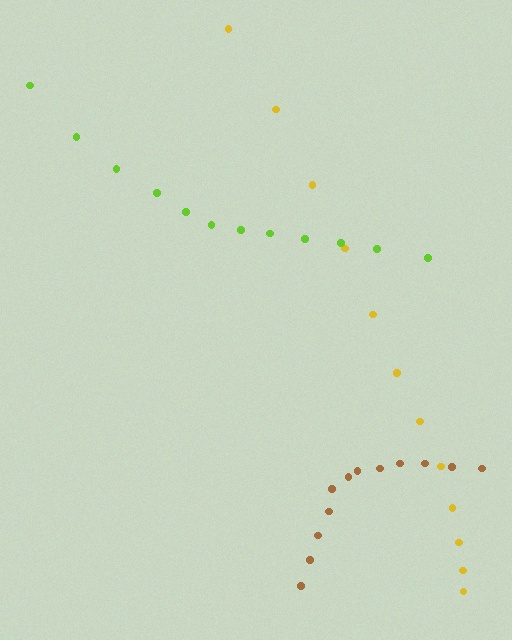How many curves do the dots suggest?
There are 3 distinct paths.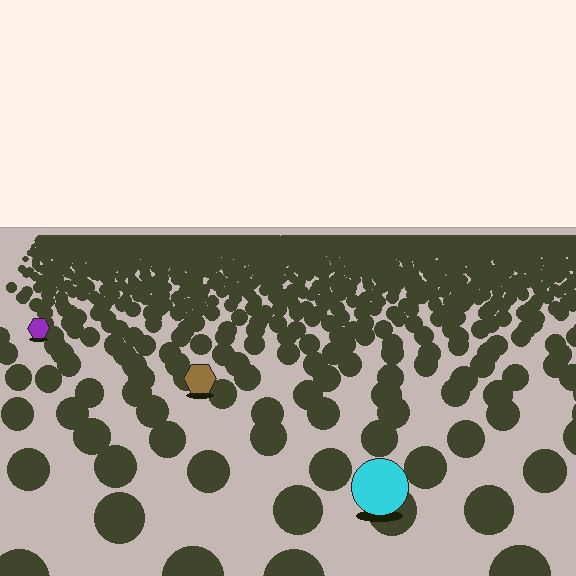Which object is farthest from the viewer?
The purple hexagon is farthest from the viewer. It appears smaller and the ground texture around it is denser.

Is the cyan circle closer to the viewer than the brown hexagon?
Yes. The cyan circle is closer — you can tell from the texture gradient: the ground texture is coarser near it.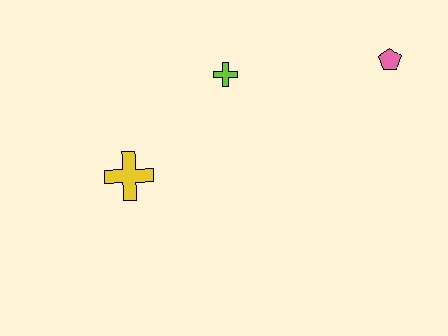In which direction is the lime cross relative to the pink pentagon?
The lime cross is to the left of the pink pentagon.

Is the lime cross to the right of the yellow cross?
Yes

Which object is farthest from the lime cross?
The pink pentagon is farthest from the lime cross.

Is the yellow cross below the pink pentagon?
Yes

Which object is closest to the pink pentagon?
The lime cross is closest to the pink pentagon.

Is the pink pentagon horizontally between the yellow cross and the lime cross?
No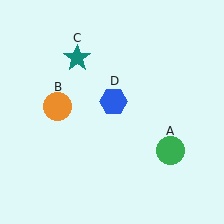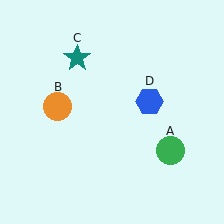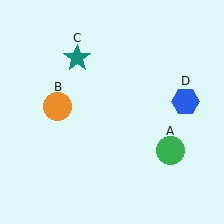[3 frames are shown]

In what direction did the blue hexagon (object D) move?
The blue hexagon (object D) moved right.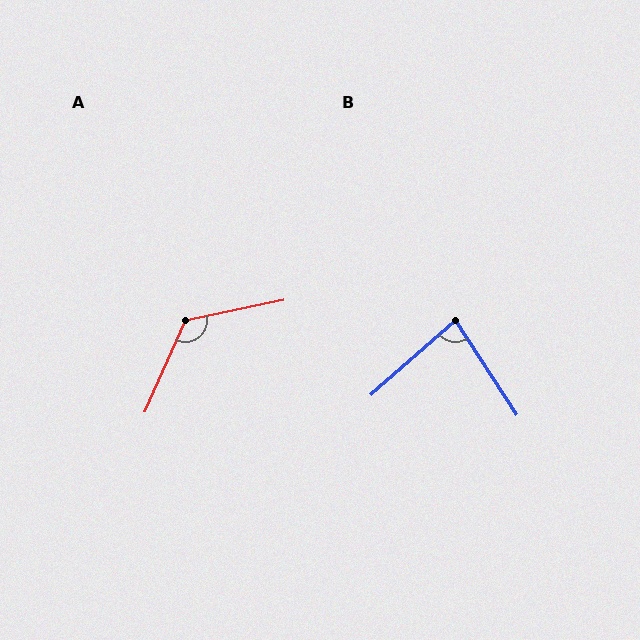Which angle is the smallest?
B, at approximately 82 degrees.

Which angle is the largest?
A, at approximately 125 degrees.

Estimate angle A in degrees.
Approximately 125 degrees.